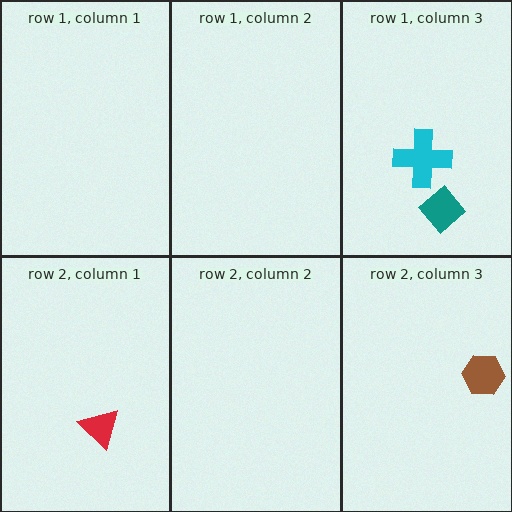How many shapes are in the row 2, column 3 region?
1.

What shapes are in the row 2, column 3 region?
The brown hexagon.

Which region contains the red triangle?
The row 2, column 1 region.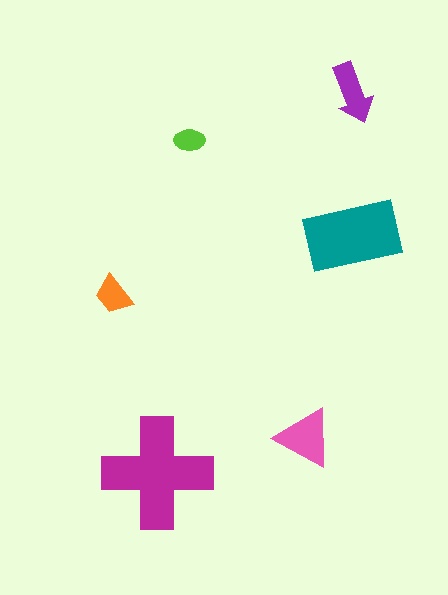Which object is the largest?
The magenta cross.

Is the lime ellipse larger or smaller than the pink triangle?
Smaller.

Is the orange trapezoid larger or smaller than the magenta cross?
Smaller.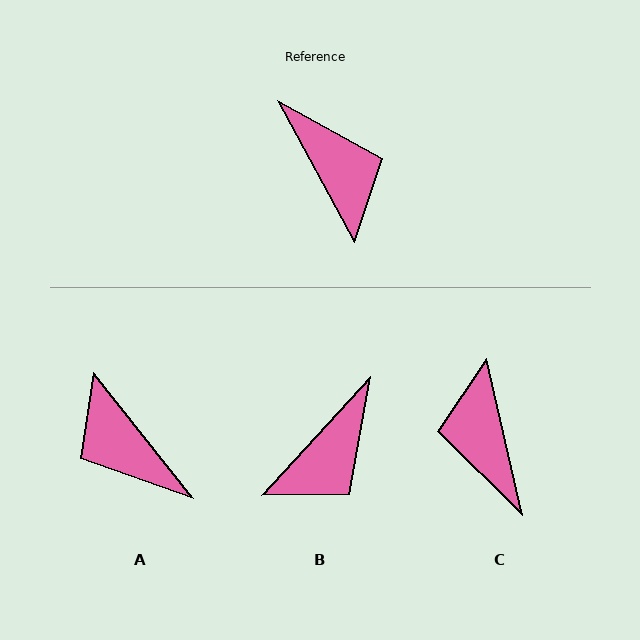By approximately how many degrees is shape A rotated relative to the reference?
Approximately 170 degrees clockwise.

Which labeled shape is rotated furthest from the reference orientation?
A, about 170 degrees away.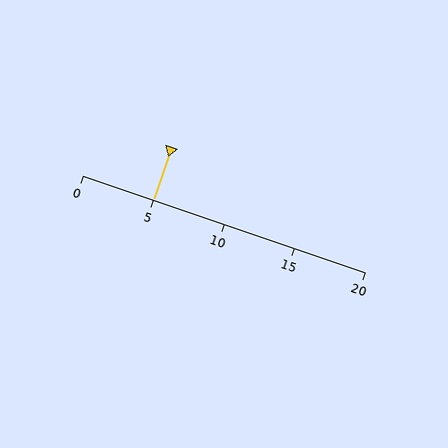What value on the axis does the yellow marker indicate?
The marker indicates approximately 5.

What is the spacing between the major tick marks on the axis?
The major ticks are spaced 5 apart.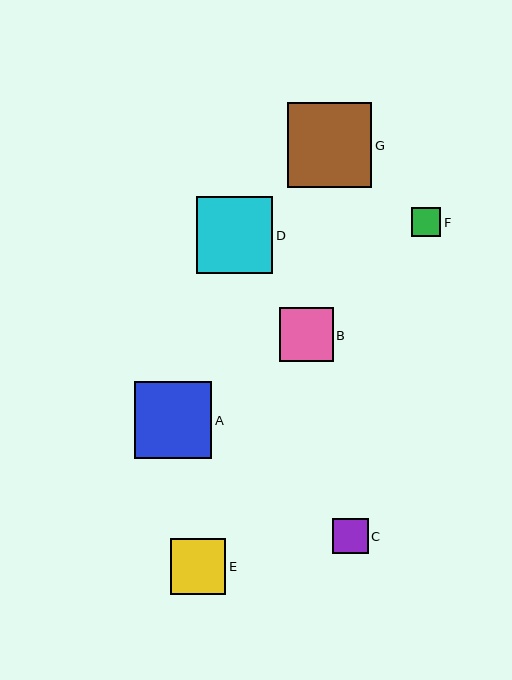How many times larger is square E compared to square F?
Square E is approximately 1.9 times the size of square F.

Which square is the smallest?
Square F is the smallest with a size of approximately 30 pixels.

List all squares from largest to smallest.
From largest to smallest: G, A, D, E, B, C, F.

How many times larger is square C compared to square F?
Square C is approximately 1.2 times the size of square F.